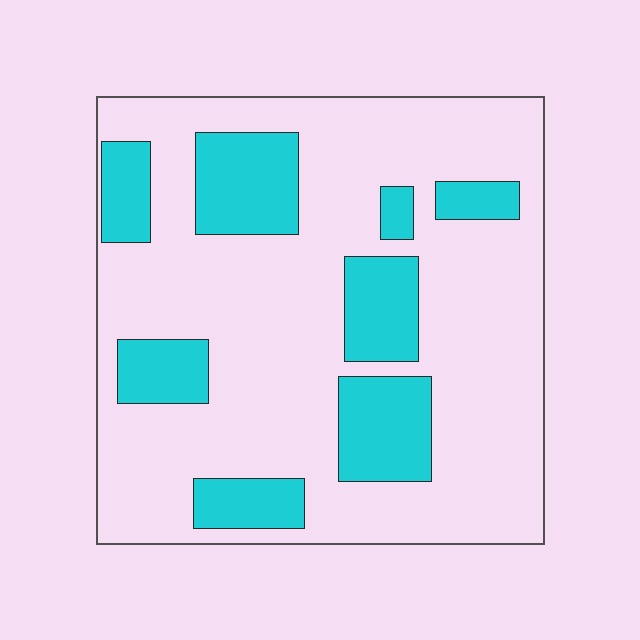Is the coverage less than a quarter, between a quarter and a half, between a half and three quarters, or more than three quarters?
Between a quarter and a half.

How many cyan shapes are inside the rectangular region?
8.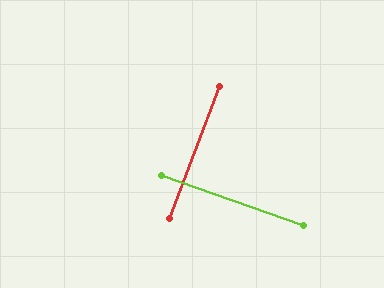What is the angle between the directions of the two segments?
Approximately 88 degrees.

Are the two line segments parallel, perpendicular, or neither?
Perpendicular — they meet at approximately 88°.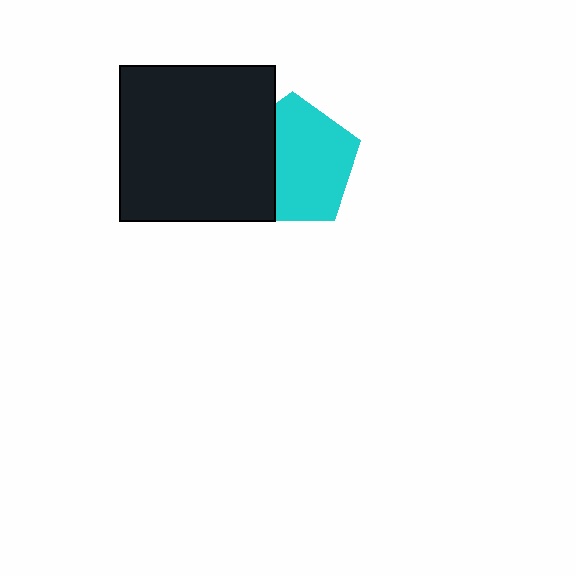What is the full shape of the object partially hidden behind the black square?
The partially hidden object is a cyan pentagon.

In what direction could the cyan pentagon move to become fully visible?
The cyan pentagon could move right. That would shift it out from behind the black square entirely.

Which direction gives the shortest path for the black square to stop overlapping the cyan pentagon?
Moving left gives the shortest separation.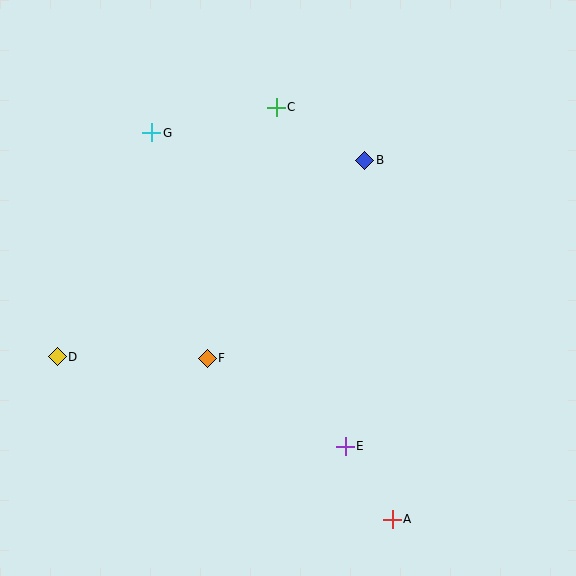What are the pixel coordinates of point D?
Point D is at (57, 357).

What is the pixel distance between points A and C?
The distance between A and C is 428 pixels.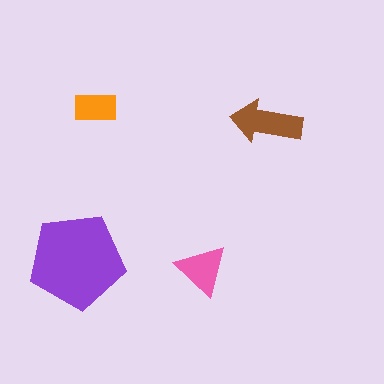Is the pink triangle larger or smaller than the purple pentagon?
Smaller.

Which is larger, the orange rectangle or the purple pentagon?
The purple pentagon.